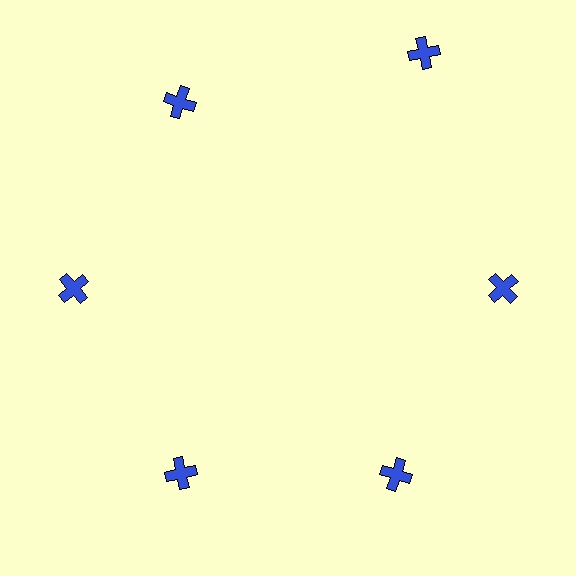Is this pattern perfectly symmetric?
No. The 6 blue crosses are arranged in a ring, but one element near the 1 o'clock position is pushed outward from the center, breaking the 6-fold rotational symmetry.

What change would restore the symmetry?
The symmetry would be restored by moving it inward, back onto the ring so that all 6 crosses sit at equal angles and equal distance from the center.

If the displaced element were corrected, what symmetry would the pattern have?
It would have 6-fold rotational symmetry — the pattern would map onto itself every 60 degrees.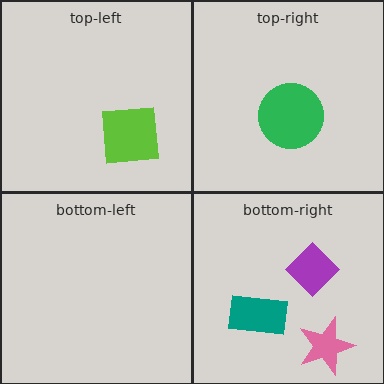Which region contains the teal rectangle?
The bottom-right region.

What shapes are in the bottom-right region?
The purple diamond, the pink star, the teal rectangle.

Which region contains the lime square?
The top-left region.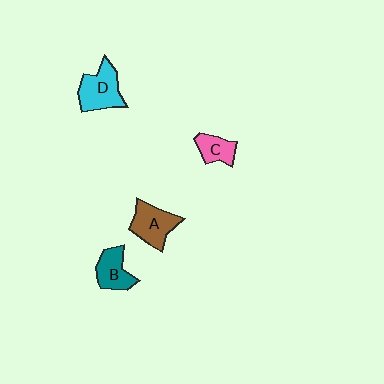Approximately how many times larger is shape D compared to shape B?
Approximately 1.3 times.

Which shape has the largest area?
Shape D (cyan).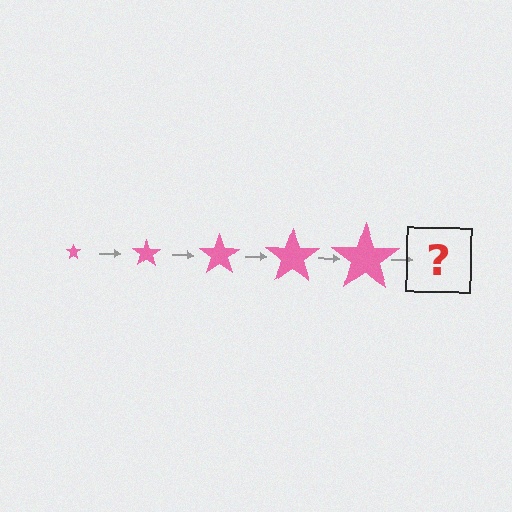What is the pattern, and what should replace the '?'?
The pattern is that the star gets progressively larger each step. The '?' should be a pink star, larger than the previous one.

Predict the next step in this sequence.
The next step is a pink star, larger than the previous one.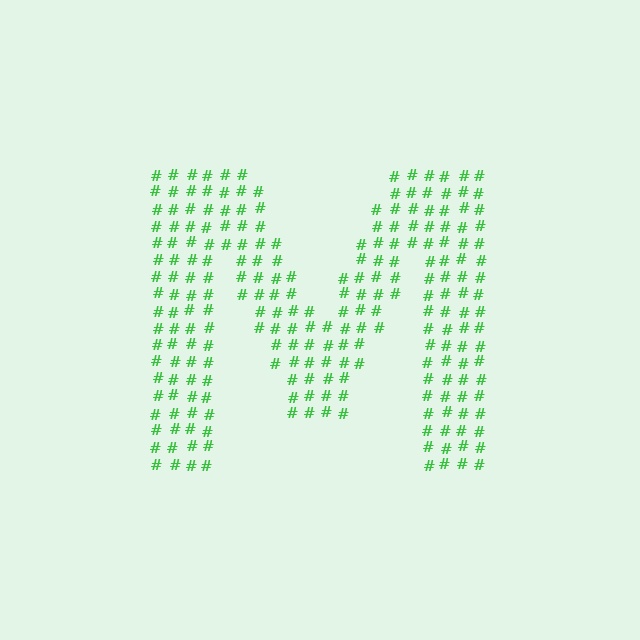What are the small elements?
The small elements are hash symbols.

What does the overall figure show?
The overall figure shows the letter M.